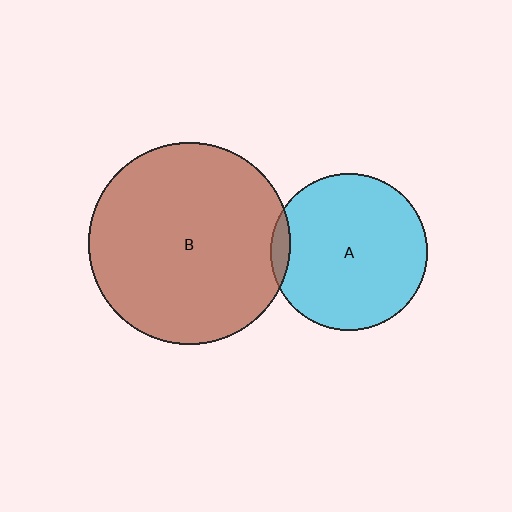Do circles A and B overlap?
Yes.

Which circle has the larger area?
Circle B (brown).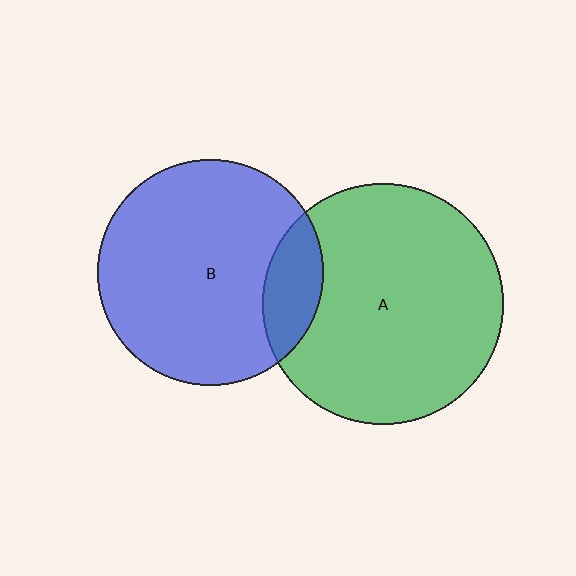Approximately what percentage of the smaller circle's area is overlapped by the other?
Approximately 15%.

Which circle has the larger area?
Circle A (green).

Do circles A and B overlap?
Yes.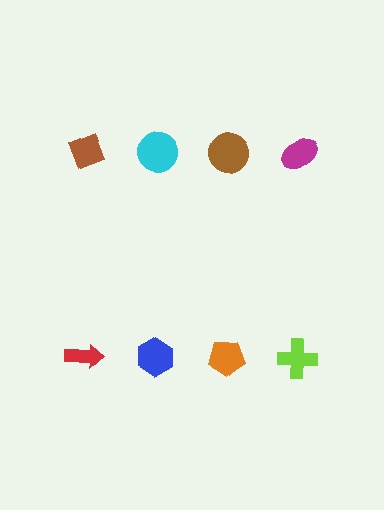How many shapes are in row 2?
4 shapes.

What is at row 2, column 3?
An orange pentagon.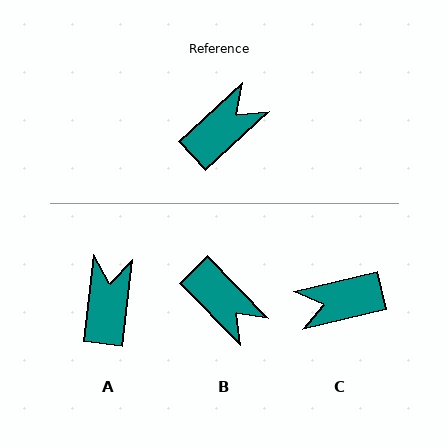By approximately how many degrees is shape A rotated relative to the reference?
Approximately 41 degrees counter-clockwise.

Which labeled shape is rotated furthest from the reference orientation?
C, about 151 degrees away.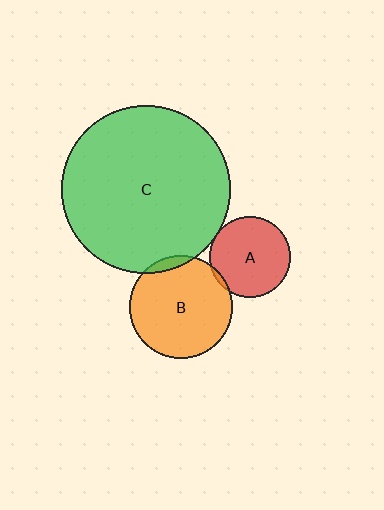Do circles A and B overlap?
Yes.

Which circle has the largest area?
Circle C (green).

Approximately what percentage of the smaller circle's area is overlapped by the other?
Approximately 5%.